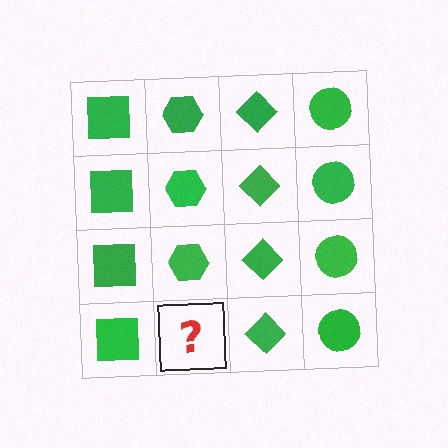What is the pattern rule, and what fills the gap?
The rule is that each column has a consistent shape. The gap should be filled with a green hexagon.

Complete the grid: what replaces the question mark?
The question mark should be replaced with a green hexagon.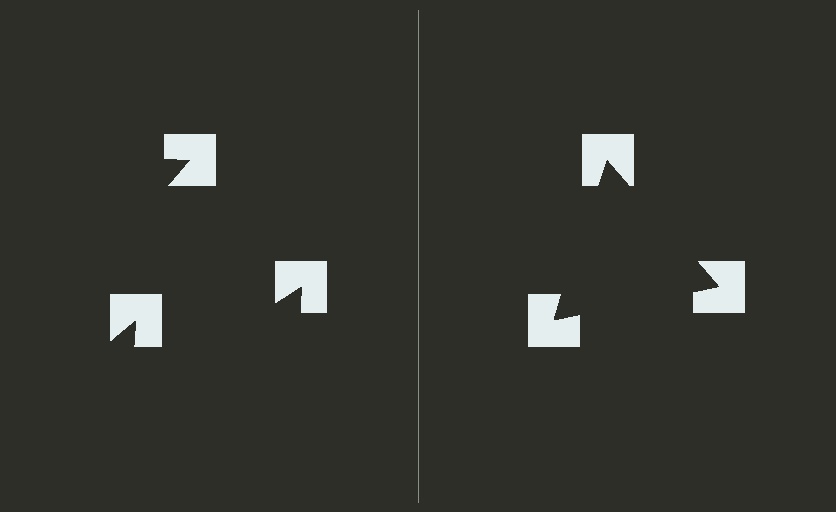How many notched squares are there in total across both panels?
6 — 3 on each side.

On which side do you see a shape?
An illusory triangle appears on the right side. On the left side the wedge cuts are rotated, so no coherent shape forms.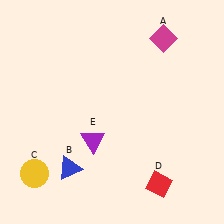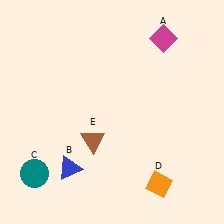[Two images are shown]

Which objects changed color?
C changed from yellow to teal. D changed from red to orange. E changed from purple to brown.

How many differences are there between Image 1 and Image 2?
There are 3 differences between the two images.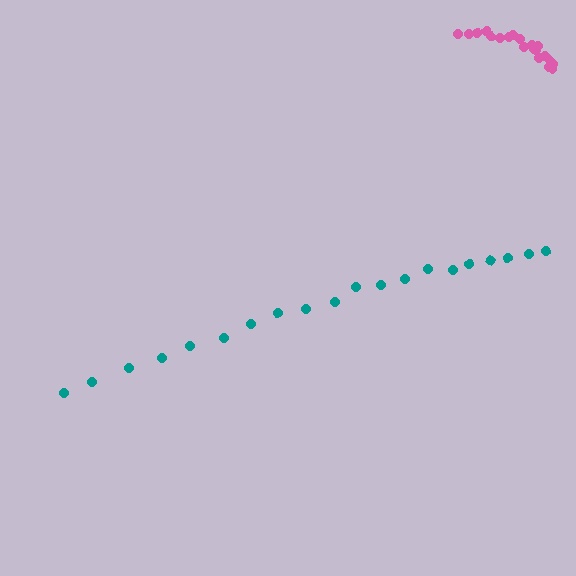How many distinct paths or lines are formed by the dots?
There are 2 distinct paths.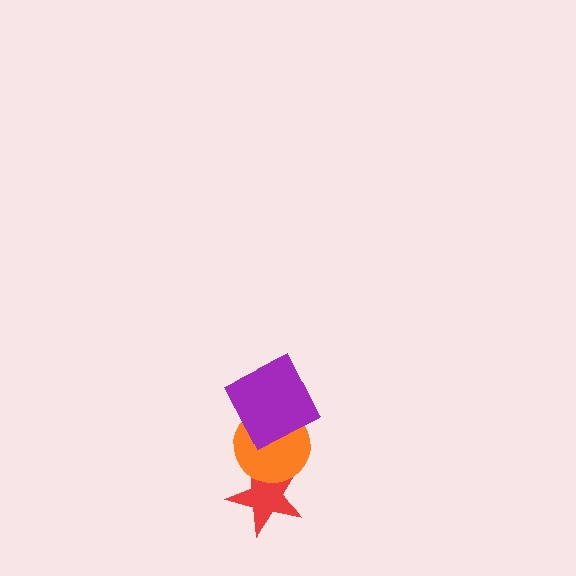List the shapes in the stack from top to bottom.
From top to bottom: the purple square, the orange circle, the red star.